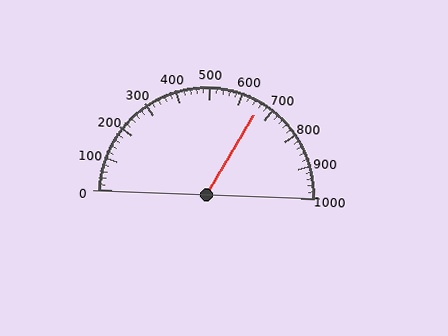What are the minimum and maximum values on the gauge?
The gauge ranges from 0 to 1000.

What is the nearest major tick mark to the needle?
The nearest major tick mark is 700.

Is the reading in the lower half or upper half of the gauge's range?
The reading is in the upper half of the range (0 to 1000).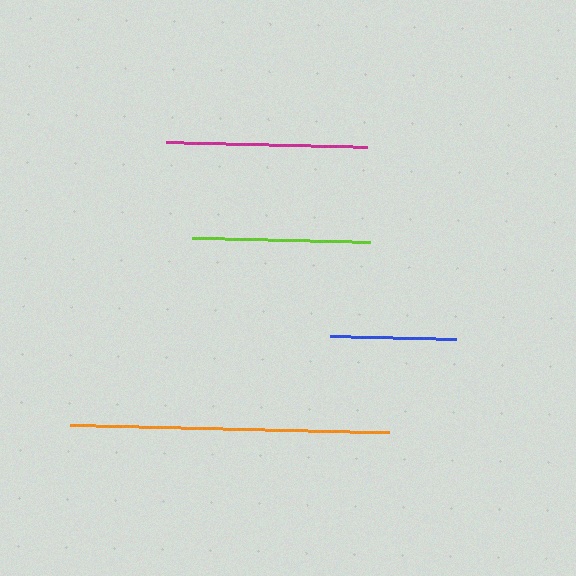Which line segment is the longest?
The orange line is the longest at approximately 319 pixels.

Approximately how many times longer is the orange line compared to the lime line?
The orange line is approximately 1.8 times the length of the lime line.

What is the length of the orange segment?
The orange segment is approximately 319 pixels long.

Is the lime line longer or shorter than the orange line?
The orange line is longer than the lime line.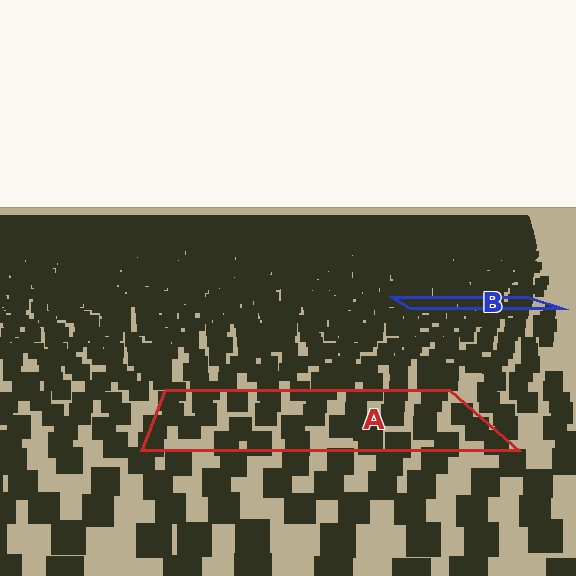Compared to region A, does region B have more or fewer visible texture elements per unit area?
Region B has more texture elements per unit area — they are packed more densely because it is farther away.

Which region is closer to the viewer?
Region A is closer. The texture elements there are larger and more spread out.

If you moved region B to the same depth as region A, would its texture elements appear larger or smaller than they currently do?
They would appear larger. At a closer depth, the same texture elements are projected at a bigger on-screen size.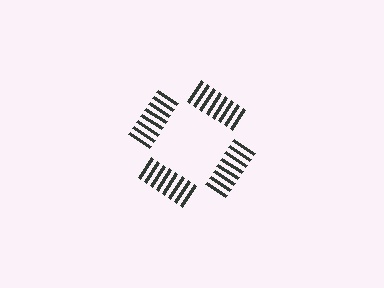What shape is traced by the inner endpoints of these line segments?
An illusory square — the line segments terminate on its edges but no continuous stroke is drawn.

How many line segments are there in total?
32 — 8 along each of the 4 edges.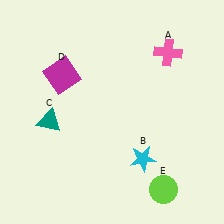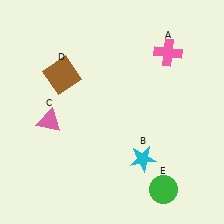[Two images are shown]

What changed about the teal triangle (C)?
In Image 1, C is teal. In Image 2, it changed to pink.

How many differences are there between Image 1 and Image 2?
There are 3 differences between the two images.